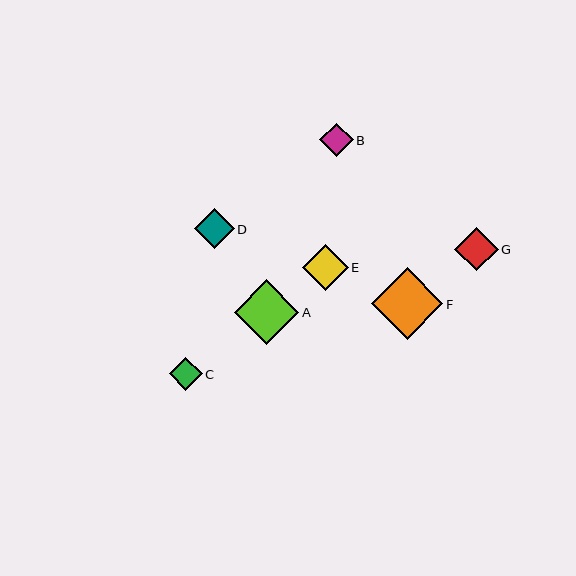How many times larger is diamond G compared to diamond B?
Diamond G is approximately 1.3 times the size of diamond B.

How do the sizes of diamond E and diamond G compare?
Diamond E and diamond G are approximately the same size.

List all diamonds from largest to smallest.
From largest to smallest: F, A, E, G, D, B, C.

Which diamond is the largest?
Diamond F is the largest with a size of approximately 71 pixels.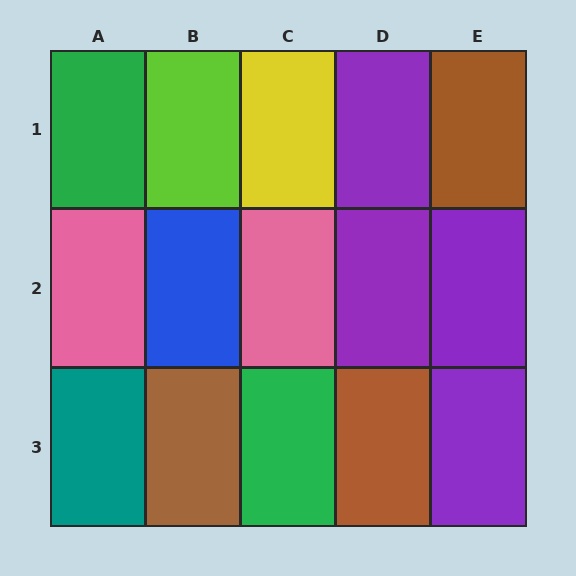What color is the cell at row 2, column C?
Pink.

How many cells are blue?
1 cell is blue.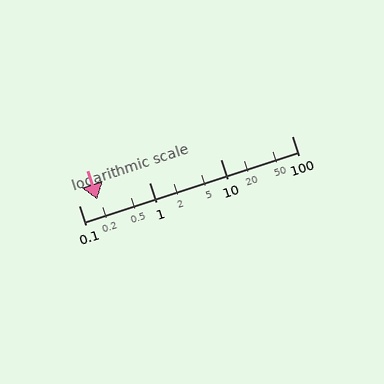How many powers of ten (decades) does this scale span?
The scale spans 3 decades, from 0.1 to 100.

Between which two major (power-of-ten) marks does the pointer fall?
The pointer is between 0.1 and 1.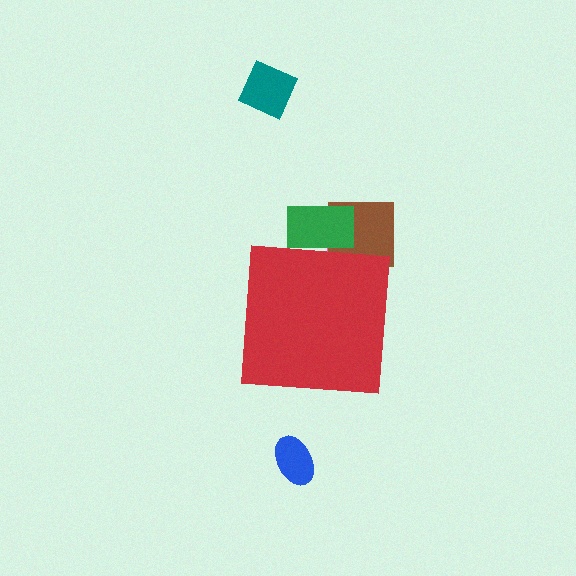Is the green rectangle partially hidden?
Yes, the green rectangle is partially hidden behind the red square.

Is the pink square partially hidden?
Yes, the pink square is partially hidden behind the red square.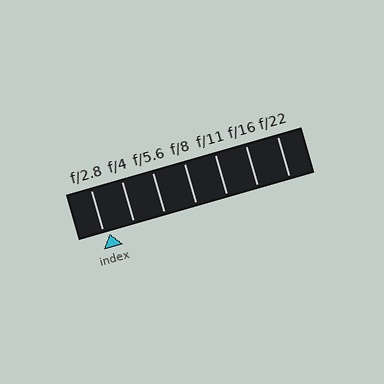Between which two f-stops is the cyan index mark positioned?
The index mark is between f/2.8 and f/4.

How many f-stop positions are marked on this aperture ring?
There are 7 f-stop positions marked.